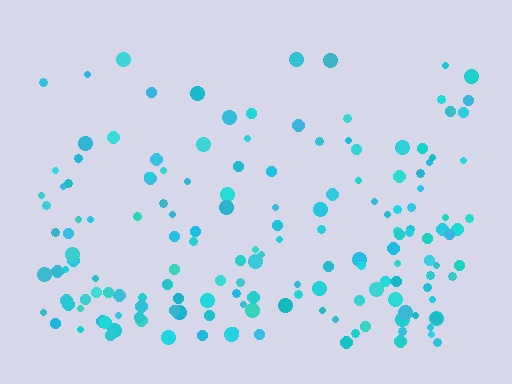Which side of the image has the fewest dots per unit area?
The top.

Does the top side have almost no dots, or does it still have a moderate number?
Still a moderate number, just noticeably fewer than the bottom.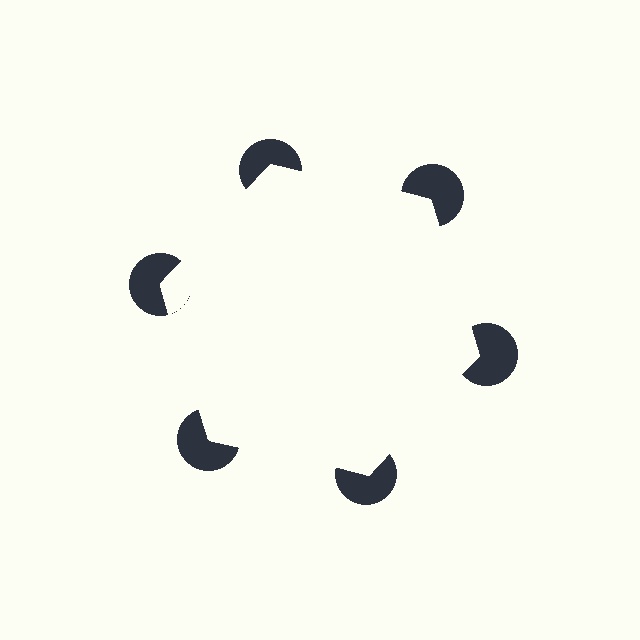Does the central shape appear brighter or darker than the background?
It typically appears slightly brighter than the background, even though no actual brightness change is drawn.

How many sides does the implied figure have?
6 sides.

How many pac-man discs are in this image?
There are 6 — one at each vertex of the illusory hexagon.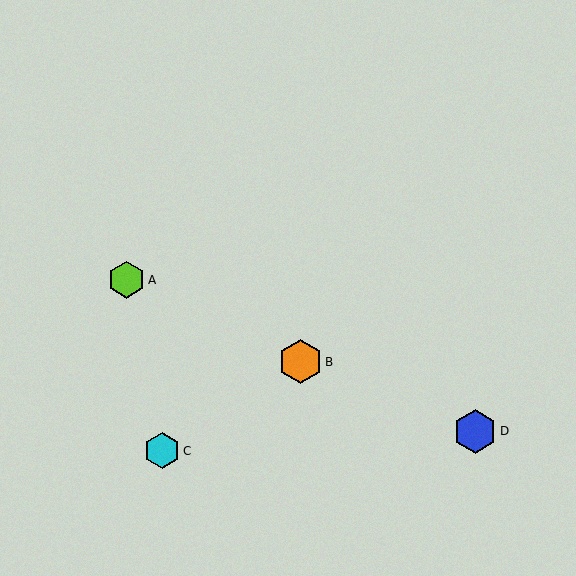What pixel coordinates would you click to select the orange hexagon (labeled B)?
Click at (300, 362) to select the orange hexagon B.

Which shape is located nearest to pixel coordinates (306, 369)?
The orange hexagon (labeled B) at (300, 362) is nearest to that location.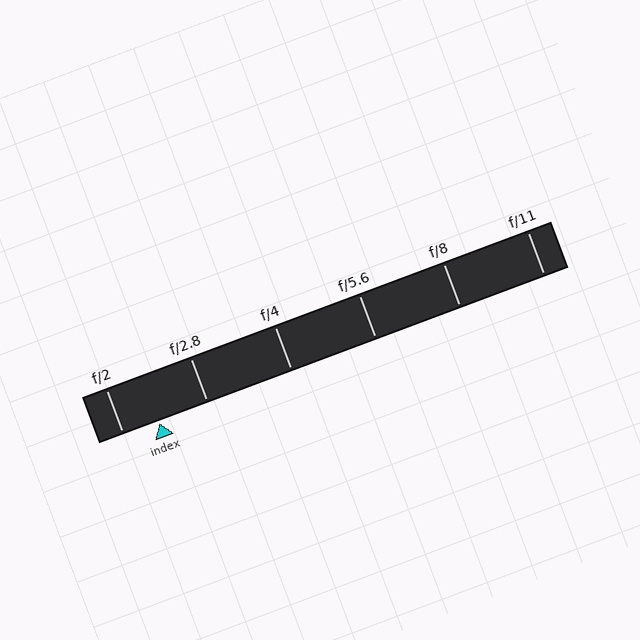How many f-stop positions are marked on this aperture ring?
There are 6 f-stop positions marked.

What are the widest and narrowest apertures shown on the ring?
The widest aperture shown is f/2 and the narrowest is f/11.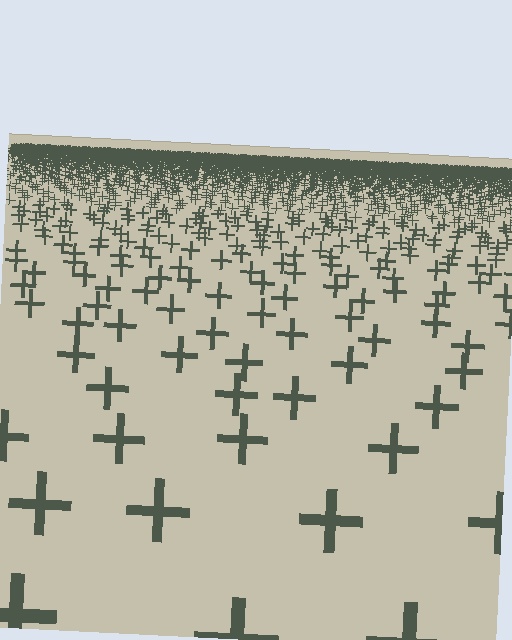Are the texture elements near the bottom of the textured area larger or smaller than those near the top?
Larger. Near the bottom, elements are closer to the viewer and appear at a bigger on-screen size.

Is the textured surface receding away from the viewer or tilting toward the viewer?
The surface is receding away from the viewer. Texture elements get smaller and denser toward the top.